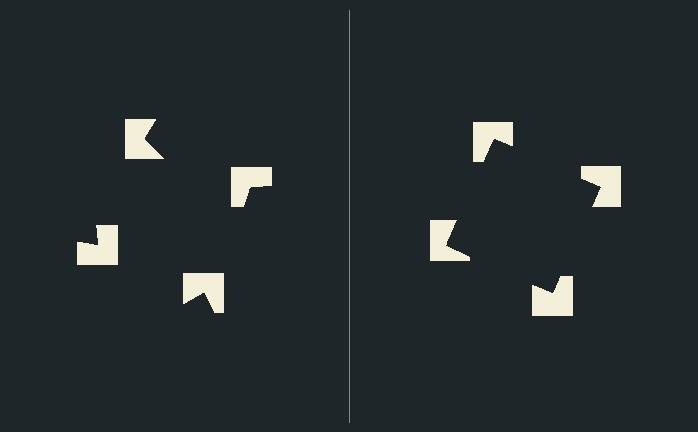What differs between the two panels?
The notched squares are positioned identically on both sides; only the wedge orientations differ. On the right they align to a square; on the left they are misaligned.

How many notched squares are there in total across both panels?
8 — 4 on each side.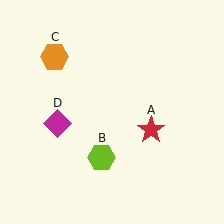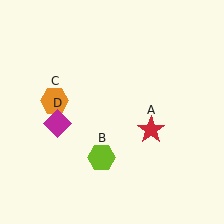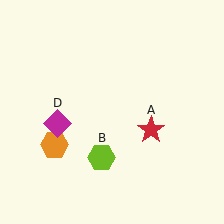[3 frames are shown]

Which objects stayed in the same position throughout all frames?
Red star (object A) and lime hexagon (object B) and magenta diamond (object D) remained stationary.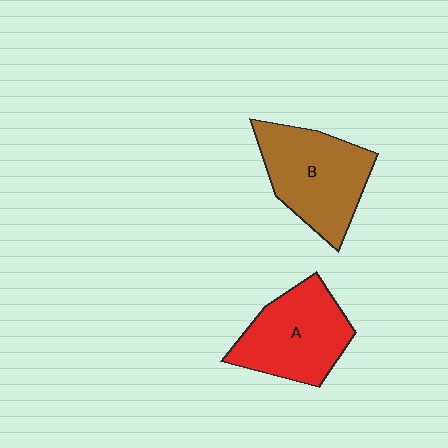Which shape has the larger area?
Shape B (brown).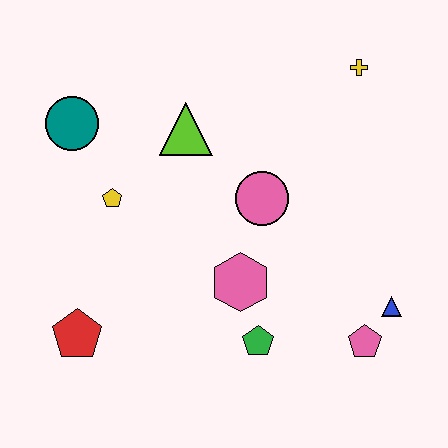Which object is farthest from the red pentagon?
The yellow cross is farthest from the red pentagon.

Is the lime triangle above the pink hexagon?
Yes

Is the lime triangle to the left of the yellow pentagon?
No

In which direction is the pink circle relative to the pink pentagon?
The pink circle is above the pink pentagon.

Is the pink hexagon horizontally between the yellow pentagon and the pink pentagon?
Yes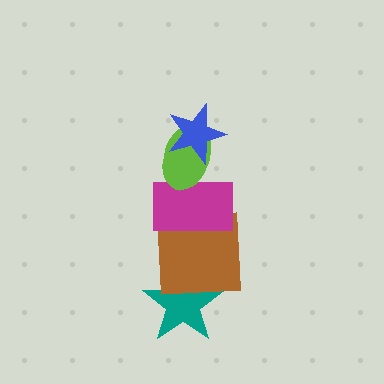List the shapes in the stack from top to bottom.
From top to bottom: the blue star, the lime ellipse, the magenta rectangle, the brown square, the teal star.